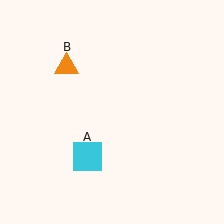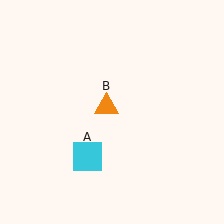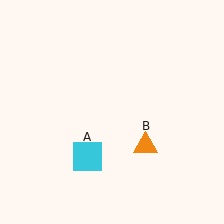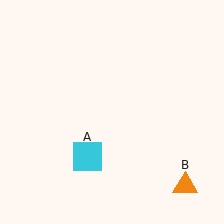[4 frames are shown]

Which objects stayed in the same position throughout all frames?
Cyan square (object A) remained stationary.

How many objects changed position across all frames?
1 object changed position: orange triangle (object B).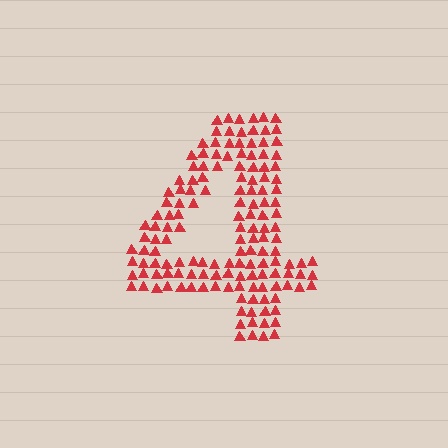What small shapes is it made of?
It is made of small triangles.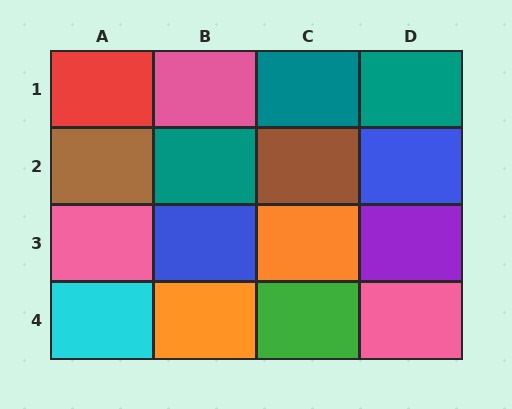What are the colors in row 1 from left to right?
Red, pink, teal, teal.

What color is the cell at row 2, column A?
Brown.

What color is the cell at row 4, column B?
Orange.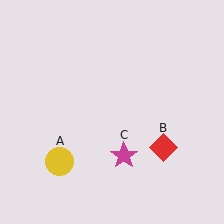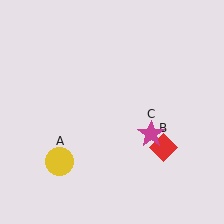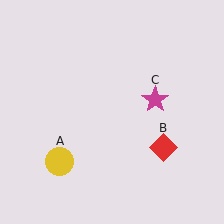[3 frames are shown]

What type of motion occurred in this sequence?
The magenta star (object C) rotated counterclockwise around the center of the scene.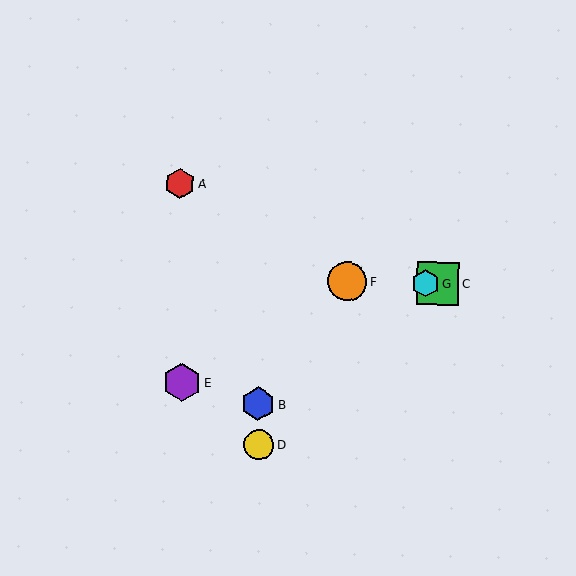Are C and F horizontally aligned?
Yes, both are at y≈284.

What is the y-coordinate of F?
Object F is at y≈282.